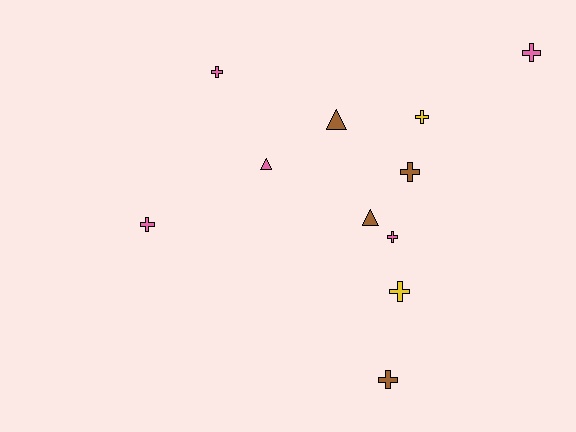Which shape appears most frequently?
Cross, with 8 objects.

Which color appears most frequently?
Pink, with 5 objects.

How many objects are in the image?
There are 11 objects.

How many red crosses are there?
There are no red crosses.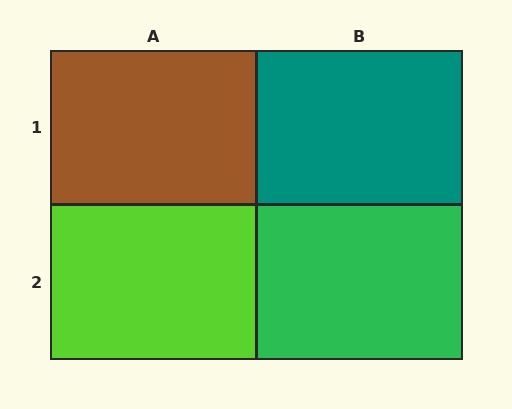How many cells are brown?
1 cell is brown.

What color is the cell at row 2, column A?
Lime.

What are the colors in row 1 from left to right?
Brown, teal.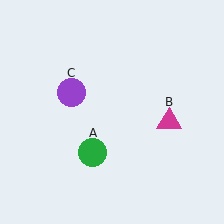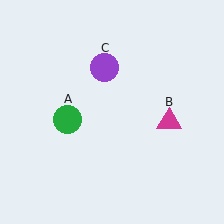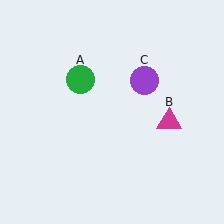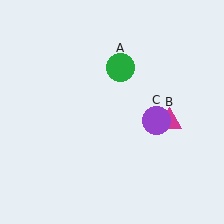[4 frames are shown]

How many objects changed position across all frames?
2 objects changed position: green circle (object A), purple circle (object C).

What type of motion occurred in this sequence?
The green circle (object A), purple circle (object C) rotated clockwise around the center of the scene.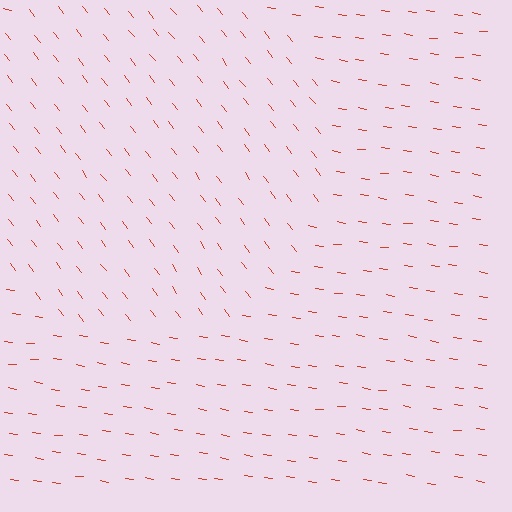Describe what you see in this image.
The image is filled with small red line segments. A circle region in the image has lines oriented differently from the surrounding lines, creating a visible texture boundary.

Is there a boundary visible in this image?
Yes, there is a texture boundary formed by a change in line orientation.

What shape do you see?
I see a circle.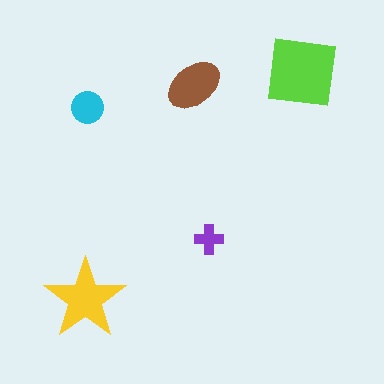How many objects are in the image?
There are 5 objects in the image.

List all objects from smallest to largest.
The purple cross, the cyan circle, the brown ellipse, the yellow star, the lime square.